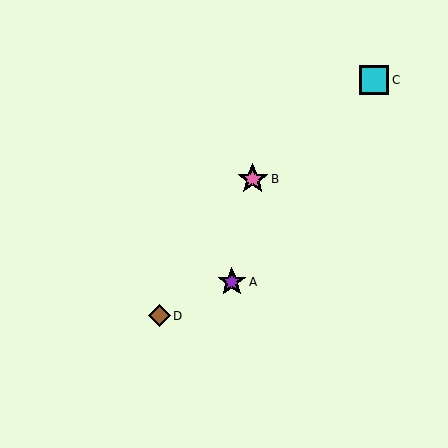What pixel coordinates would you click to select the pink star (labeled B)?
Click at (253, 179) to select the pink star B.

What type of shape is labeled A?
Shape A is a purple star.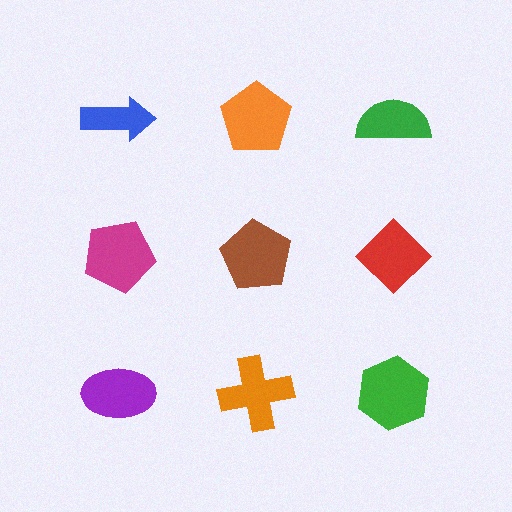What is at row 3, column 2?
An orange cross.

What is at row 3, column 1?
A purple ellipse.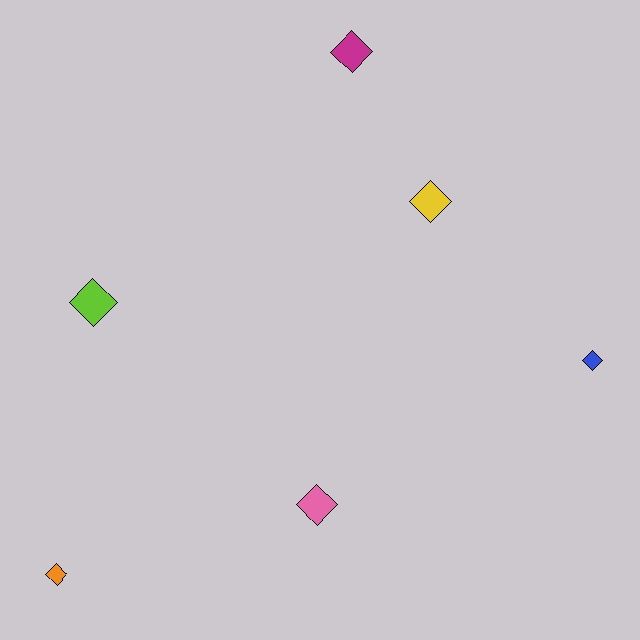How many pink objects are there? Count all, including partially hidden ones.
There is 1 pink object.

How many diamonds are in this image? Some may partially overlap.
There are 6 diamonds.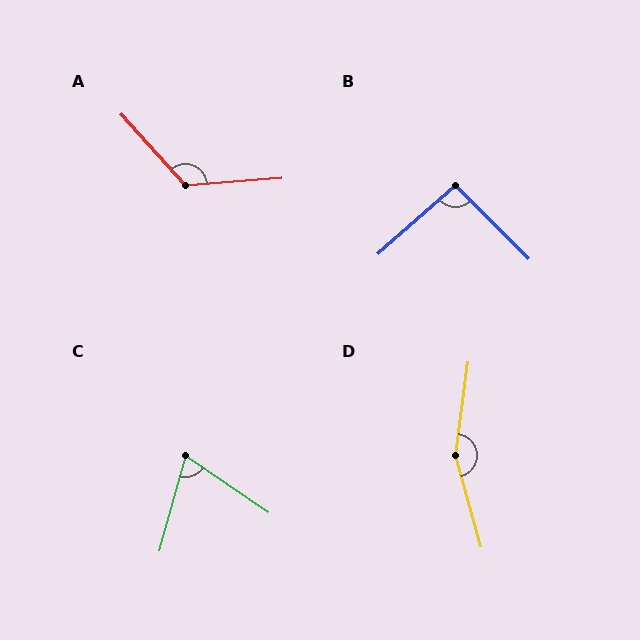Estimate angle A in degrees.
Approximately 127 degrees.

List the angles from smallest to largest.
C (71°), B (94°), A (127°), D (157°).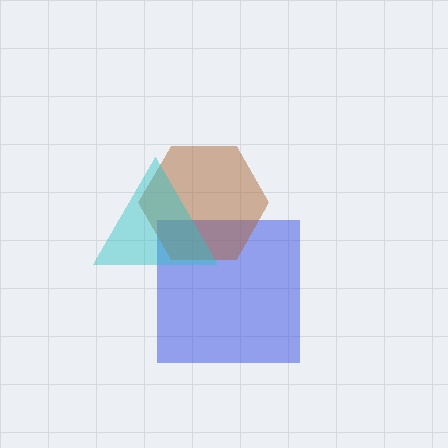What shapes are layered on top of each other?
The layered shapes are: a blue square, a brown hexagon, a cyan triangle.